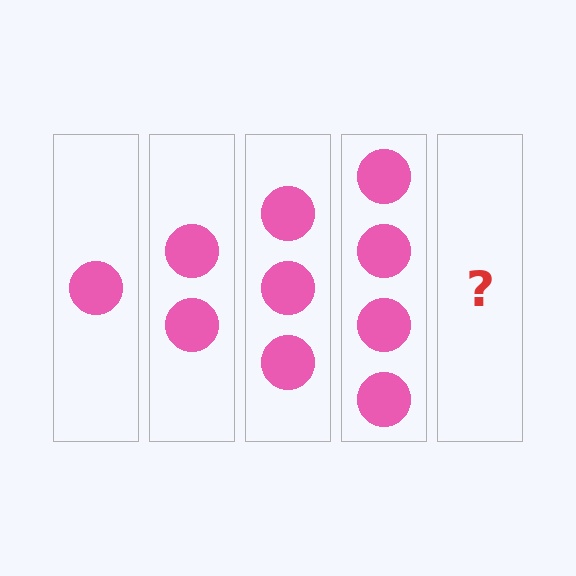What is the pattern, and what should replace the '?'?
The pattern is that each step adds one more circle. The '?' should be 5 circles.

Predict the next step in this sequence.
The next step is 5 circles.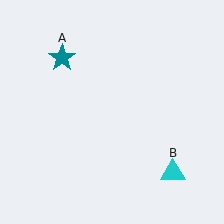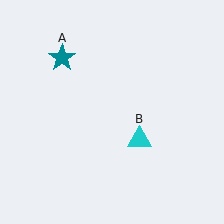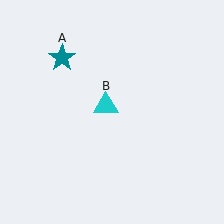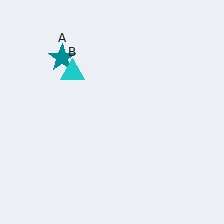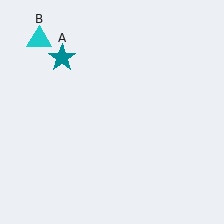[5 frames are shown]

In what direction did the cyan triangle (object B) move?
The cyan triangle (object B) moved up and to the left.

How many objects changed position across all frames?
1 object changed position: cyan triangle (object B).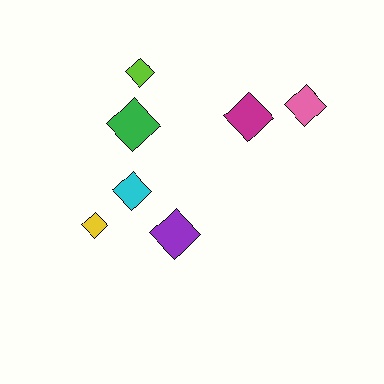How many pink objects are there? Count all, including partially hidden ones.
There is 1 pink object.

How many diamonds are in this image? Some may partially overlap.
There are 7 diamonds.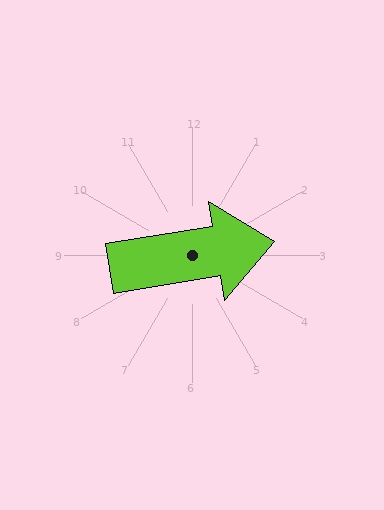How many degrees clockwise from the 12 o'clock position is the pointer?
Approximately 81 degrees.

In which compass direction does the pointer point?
East.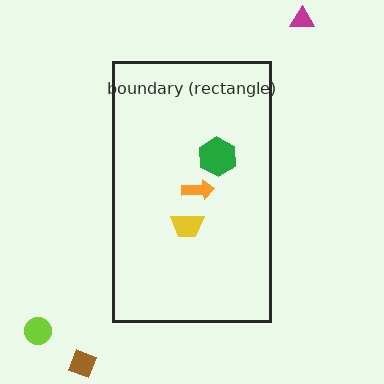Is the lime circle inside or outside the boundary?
Outside.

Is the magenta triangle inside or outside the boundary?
Outside.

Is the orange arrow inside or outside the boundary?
Inside.